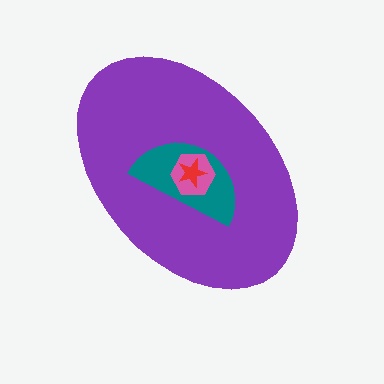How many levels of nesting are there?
4.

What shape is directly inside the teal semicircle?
The pink hexagon.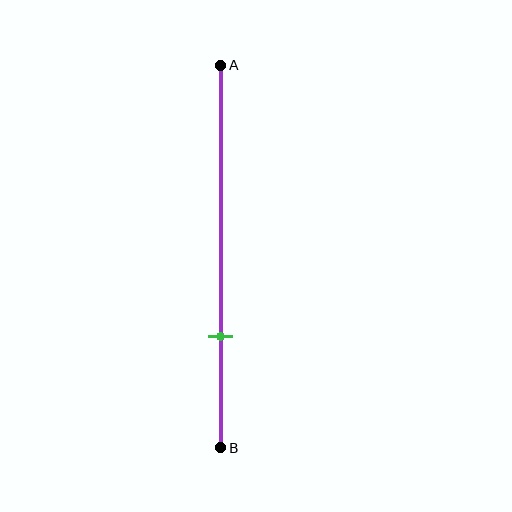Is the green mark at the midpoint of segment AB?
No, the mark is at about 70% from A, not at the 50% midpoint.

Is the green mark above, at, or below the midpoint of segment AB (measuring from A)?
The green mark is below the midpoint of segment AB.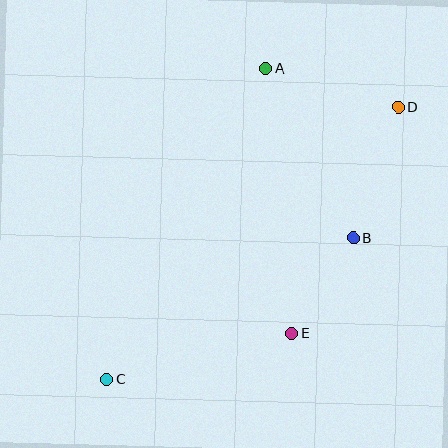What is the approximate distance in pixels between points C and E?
The distance between C and E is approximately 190 pixels.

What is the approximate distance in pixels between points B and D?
The distance between B and D is approximately 139 pixels.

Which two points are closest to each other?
Points B and E are closest to each other.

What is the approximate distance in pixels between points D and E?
The distance between D and E is approximately 250 pixels.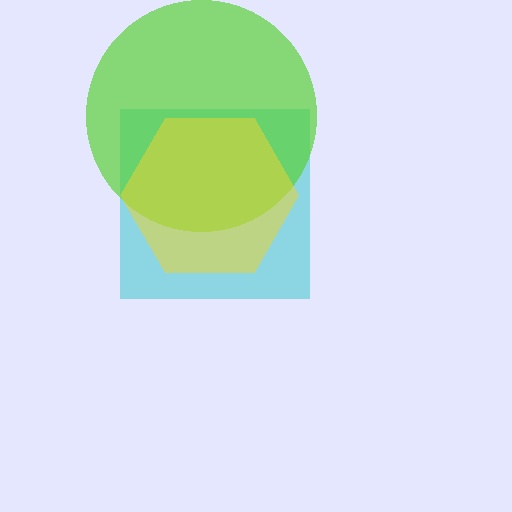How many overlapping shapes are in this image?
There are 3 overlapping shapes in the image.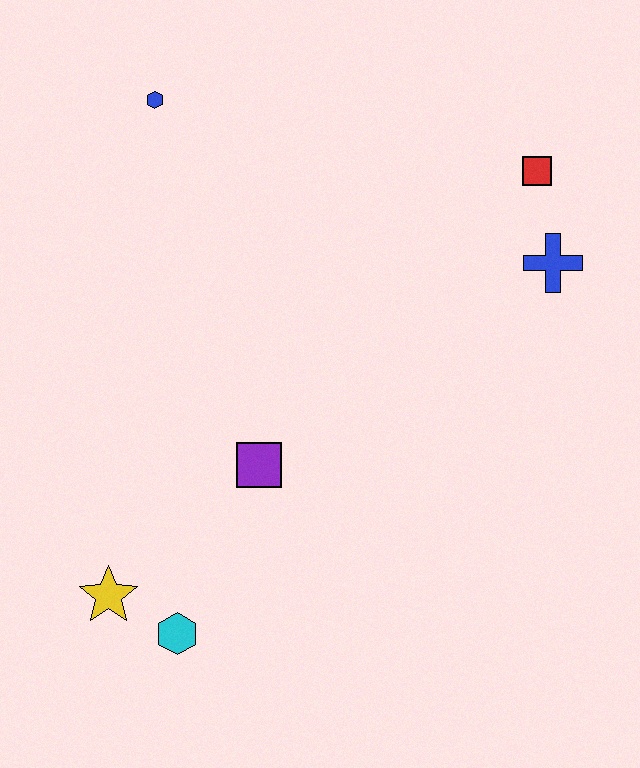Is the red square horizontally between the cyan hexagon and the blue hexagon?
No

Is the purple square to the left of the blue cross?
Yes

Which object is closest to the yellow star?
The cyan hexagon is closest to the yellow star.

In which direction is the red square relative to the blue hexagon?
The red square is to the right of the blue hexagon.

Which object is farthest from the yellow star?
The red square is farthest from the yellow star.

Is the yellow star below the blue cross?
Yes